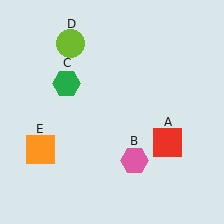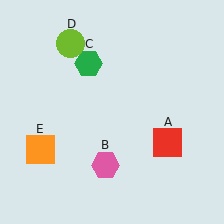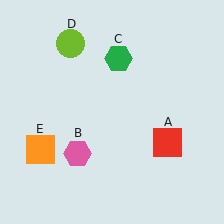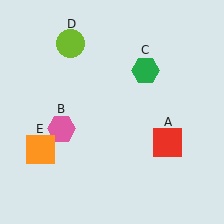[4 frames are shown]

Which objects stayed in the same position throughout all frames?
Red square (object A) and lime circle (object D) and orange square (object E) remained stationary.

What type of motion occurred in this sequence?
The pink hexagon (object B), green hexagon (object C) rotated clockwise around the center of the scene.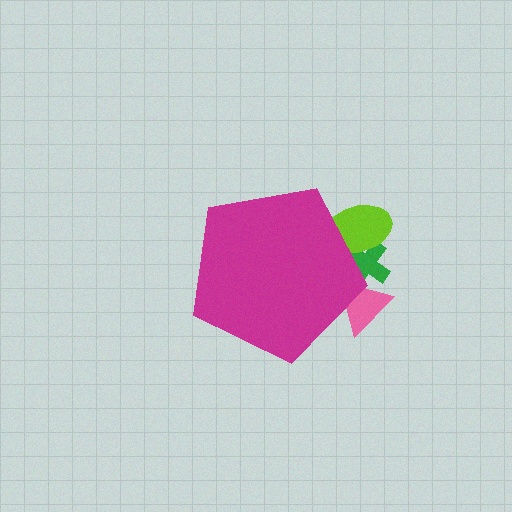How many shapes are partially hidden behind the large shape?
3 shapes are partially hidden.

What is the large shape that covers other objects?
A magenta pentagon.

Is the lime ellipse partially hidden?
Yes, the lime ellipse is partially hidden behind the magenta pentagon.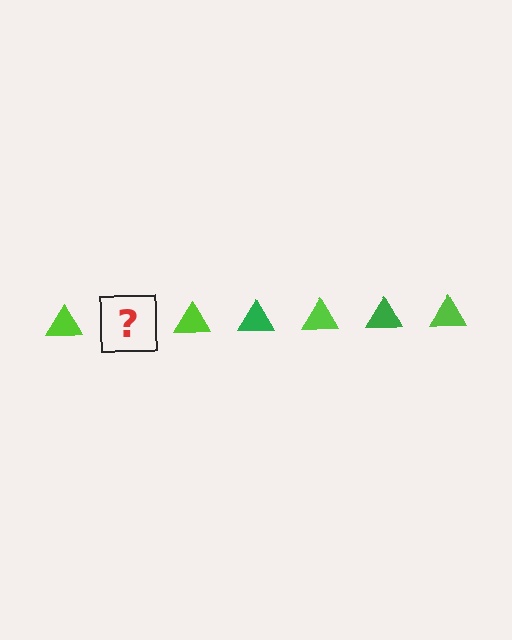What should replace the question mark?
The question mark should be replaced with a green triangle.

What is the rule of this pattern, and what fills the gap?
The rule is that the pattern cycles through lime, green triangles. The gap should be filled with a green triangle.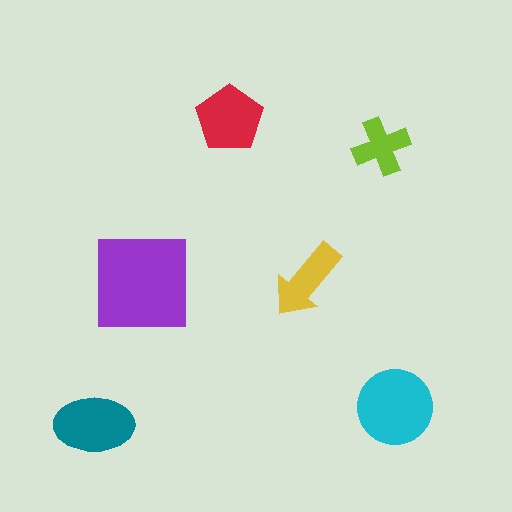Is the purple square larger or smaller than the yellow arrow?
Larger.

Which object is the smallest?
The lime cross.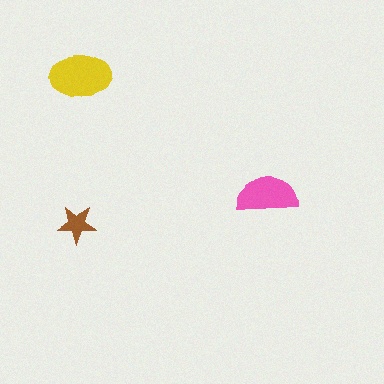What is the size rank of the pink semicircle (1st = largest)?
2nd.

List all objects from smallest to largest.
The brown star, the pink semicircle, the yellow ellipse.